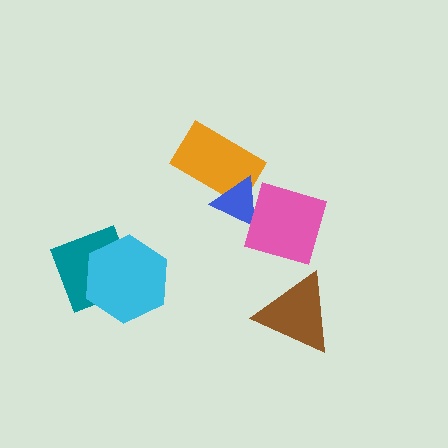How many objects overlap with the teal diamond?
1 object overlaps with the teal diamond.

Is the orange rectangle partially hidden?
Yes, it is partially covered by another shape.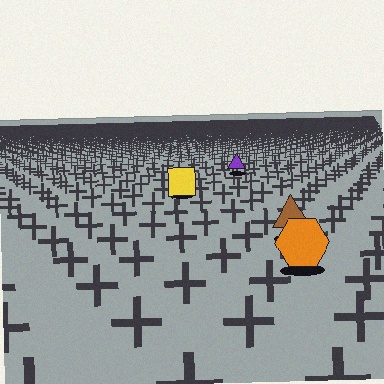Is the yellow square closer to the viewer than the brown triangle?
No. The brown triangle is closer — you can tell from the texture gradient: the ground texture is coarser near it.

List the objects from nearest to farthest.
From nearest to farthest: the orange hexagon, the brown triangle, the yellow square, the purple triangle.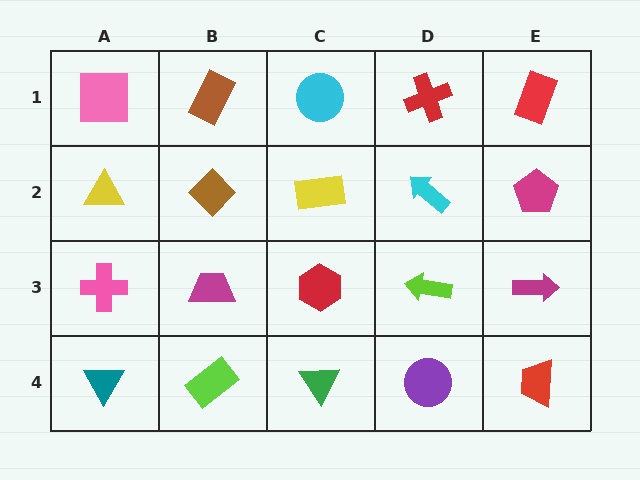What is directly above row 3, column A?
A yellow triangle.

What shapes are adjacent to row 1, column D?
A cyan arrow (row 2, column D), a cyan circle (row 1, column C), a red rectangle (row 1, column E).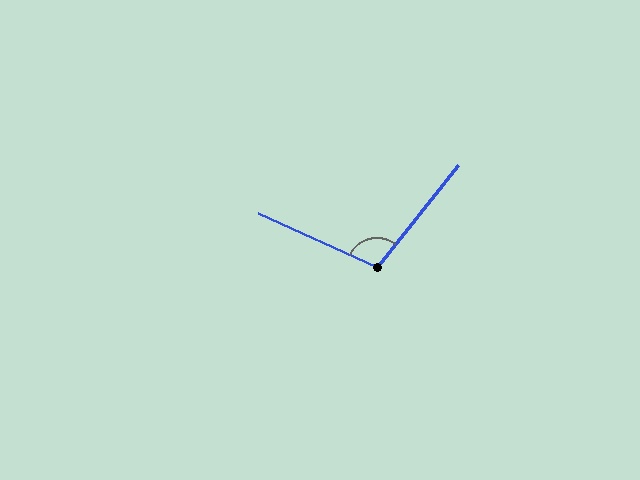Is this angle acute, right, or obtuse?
It is obtuse.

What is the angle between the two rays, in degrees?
Approximately 104 degrees.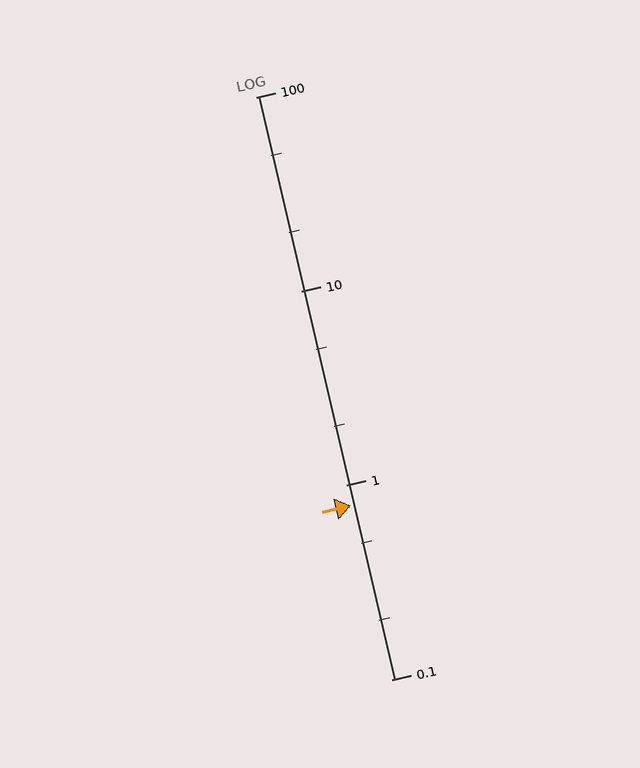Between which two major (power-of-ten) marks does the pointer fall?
The pointer is between 0.1 and 1.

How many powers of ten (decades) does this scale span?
The scale spans 3 decades, from 0.1 to 100.